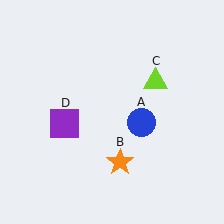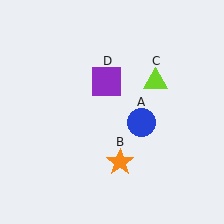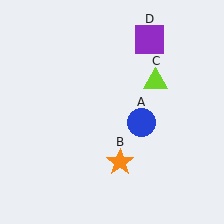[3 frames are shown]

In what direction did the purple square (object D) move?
The purple square (object D) moved up and to the right.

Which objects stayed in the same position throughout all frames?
Blue circle (object A) and orange star (object B) and lime triangle (object C) remained stationary.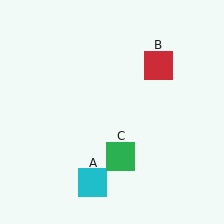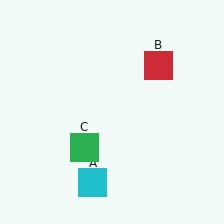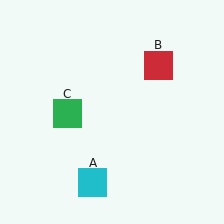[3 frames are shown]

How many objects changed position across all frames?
1 object changed position: green square (object C).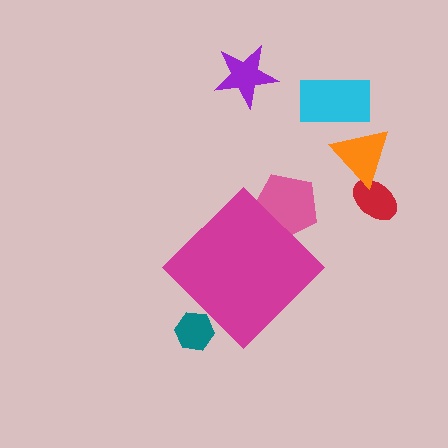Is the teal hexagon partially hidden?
Yes, the teal hexagon is partially hidden behind the magenta diamond.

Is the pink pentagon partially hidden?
Yes, the pink pentagon is partially hidden behind the magenta diamond.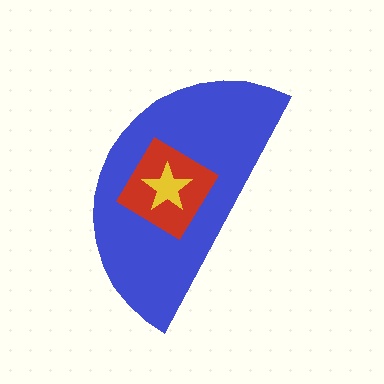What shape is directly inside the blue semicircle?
The red diamond.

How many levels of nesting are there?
3.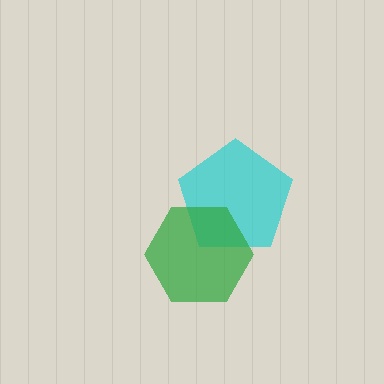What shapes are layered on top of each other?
The layered shapes are: a cyan pentagon, a green hexagon.